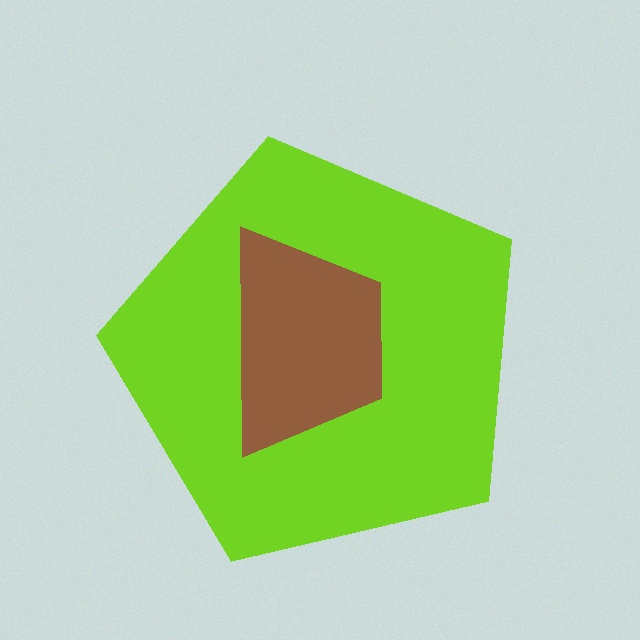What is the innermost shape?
The brown trapezoid.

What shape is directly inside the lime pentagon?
The brown trapezoid.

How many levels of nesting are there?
2.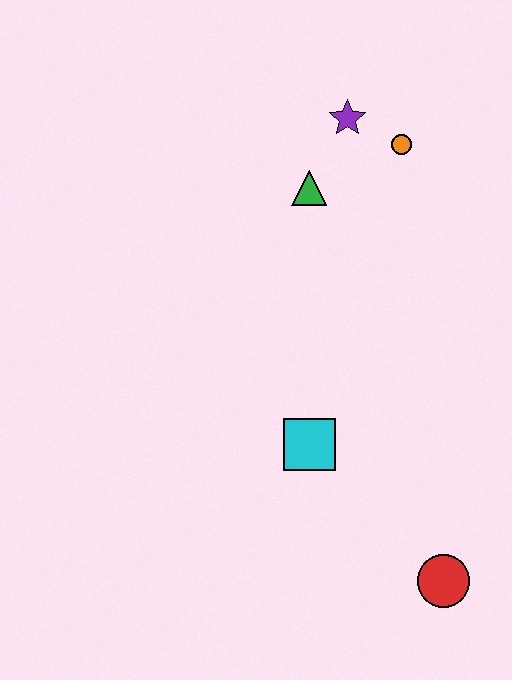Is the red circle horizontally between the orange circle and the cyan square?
No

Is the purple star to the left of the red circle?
Yes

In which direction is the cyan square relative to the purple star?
The cyan square is below the purple star.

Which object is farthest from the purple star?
The red circle is farthest from the purple star.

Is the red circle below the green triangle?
Yes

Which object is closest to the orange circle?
The purple star is closest to the orange circle.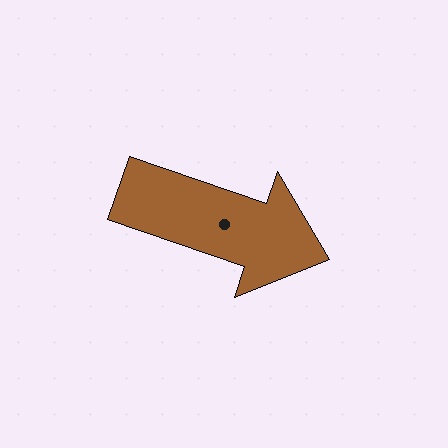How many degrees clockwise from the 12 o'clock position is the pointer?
Approximately 109 degrees.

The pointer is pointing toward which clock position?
Roughly 4 o'clock.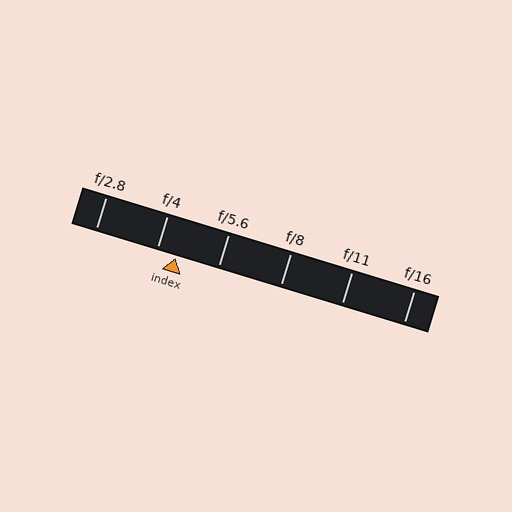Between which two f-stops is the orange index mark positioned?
The index mark is between f/4 and f/5.6.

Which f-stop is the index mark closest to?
The index mark is closest to f/4.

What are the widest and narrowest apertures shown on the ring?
The widest aperture shown is f/2.8 and the narrowest is f/16.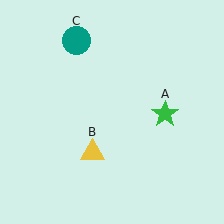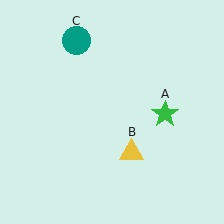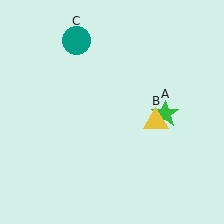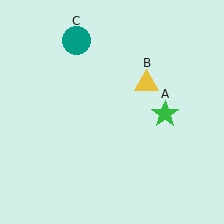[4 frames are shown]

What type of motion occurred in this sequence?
The yellow triangle (object B) rotated counterclockwise around the center of the scene.